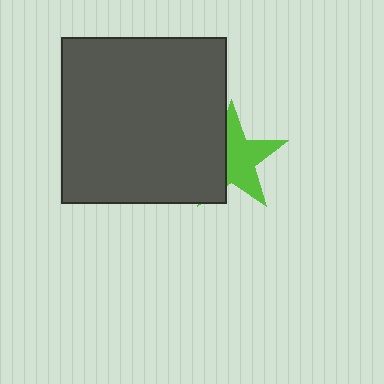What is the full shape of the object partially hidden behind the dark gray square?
The partially hidden object is a lime star.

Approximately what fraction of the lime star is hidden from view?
Roughly 41% of the lime star is hidden behind the dark gray square.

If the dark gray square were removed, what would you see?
You would see the complete lime star.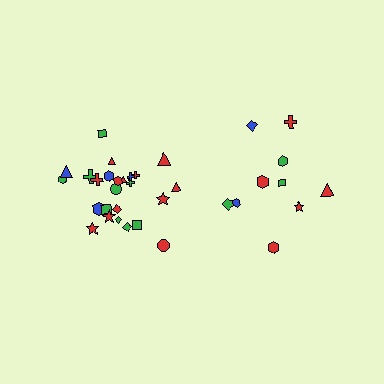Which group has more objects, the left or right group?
The left group.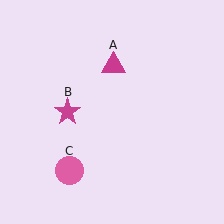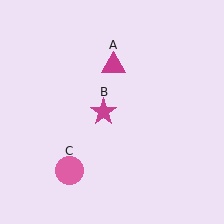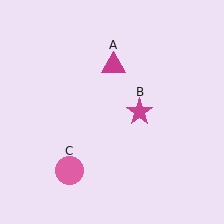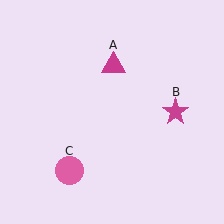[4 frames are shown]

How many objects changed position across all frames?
1 object changed position: magenta star (object B).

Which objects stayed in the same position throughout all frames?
Magenta triangle (object A) and pink circle (object C) remained stationary.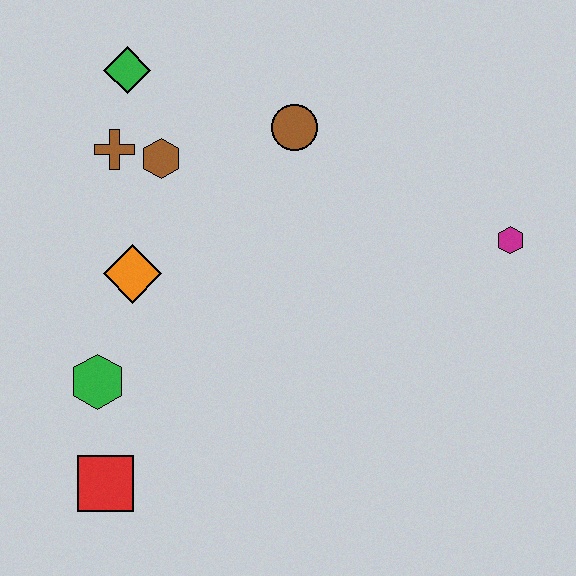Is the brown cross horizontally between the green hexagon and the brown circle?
Yes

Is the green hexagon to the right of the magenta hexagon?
No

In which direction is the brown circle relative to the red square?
The brown circle is above the red square.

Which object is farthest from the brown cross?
The magenta hexagon is farthest from the brown cross.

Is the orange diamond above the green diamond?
No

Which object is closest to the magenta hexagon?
The brown circle is closest to the magenta hexagon.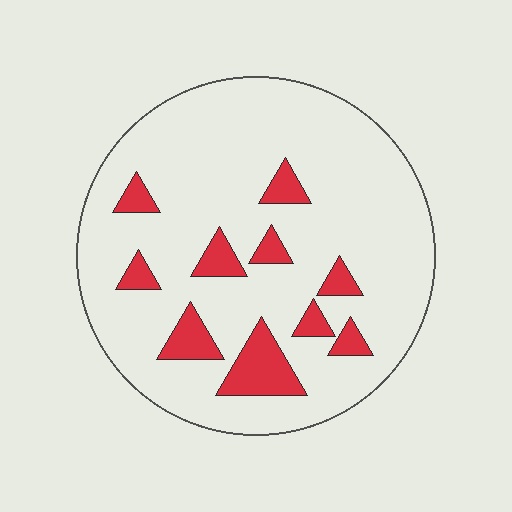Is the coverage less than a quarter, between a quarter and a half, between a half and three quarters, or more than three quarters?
Less than a quarter.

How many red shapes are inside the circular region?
10.